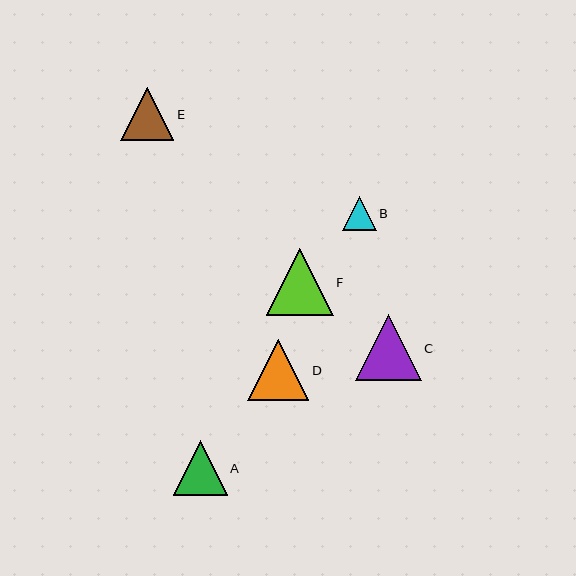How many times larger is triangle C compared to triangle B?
Triangle C is approximately 1.9 times the size of triangle B.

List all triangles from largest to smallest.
From largest to smallest: F, C, D, A, E, B.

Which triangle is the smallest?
Triangle B is the smallest with a size of approximately 34 pixels.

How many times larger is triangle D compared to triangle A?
Triangle D is approximately 1.1 times the size of triangle A.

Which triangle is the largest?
Triangle F is the largest with a size of approximately 67 pixels.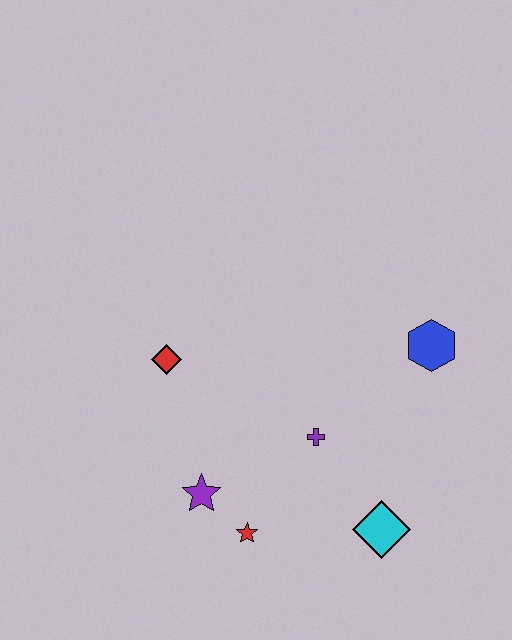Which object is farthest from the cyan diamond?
The red diamond is farthest from the cyan diamond.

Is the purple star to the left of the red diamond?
No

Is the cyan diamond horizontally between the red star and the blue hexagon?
Yes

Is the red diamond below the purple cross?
No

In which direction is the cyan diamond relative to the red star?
The cyan diamond is to the right of the red star.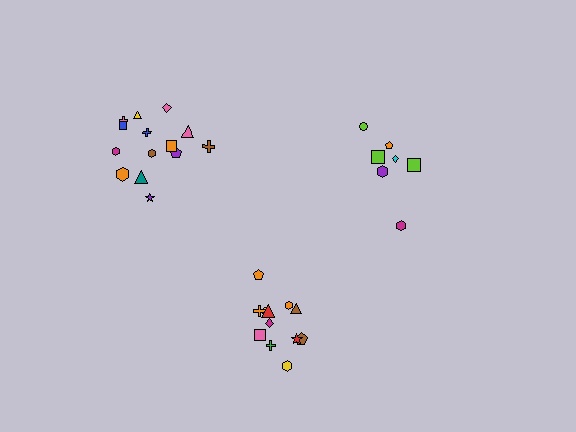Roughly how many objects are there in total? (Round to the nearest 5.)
Roughly 35 objects in total.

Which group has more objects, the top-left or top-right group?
The top-left group.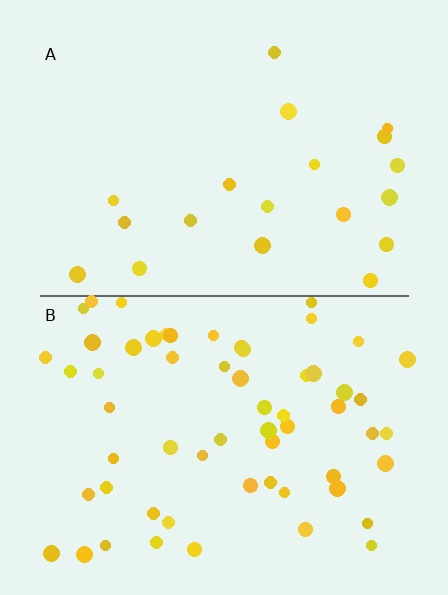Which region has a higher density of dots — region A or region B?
B (the bottom).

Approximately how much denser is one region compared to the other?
Approximately 3.1× — region B over region A.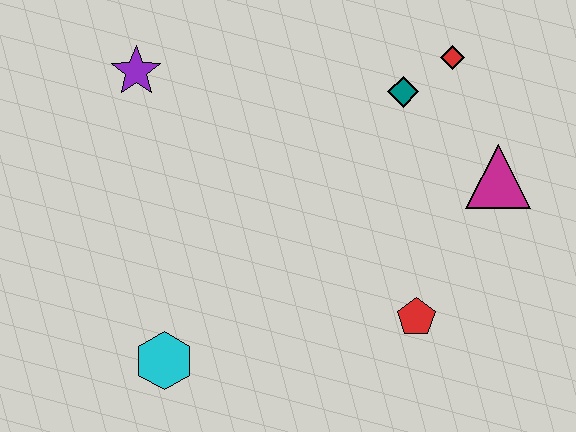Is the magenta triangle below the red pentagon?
No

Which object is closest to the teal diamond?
The red diamond is closest to the teal diamond.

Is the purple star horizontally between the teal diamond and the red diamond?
No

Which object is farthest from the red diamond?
The cyan hexagon is farthest from the red diamond.